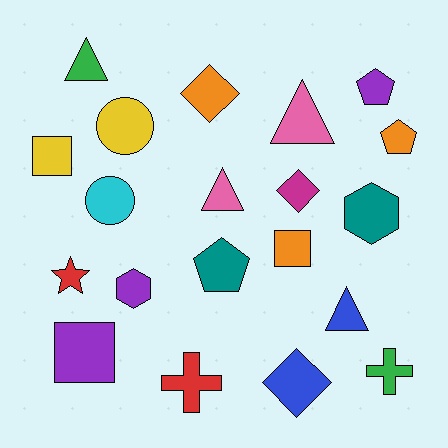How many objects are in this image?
There are 20 objects.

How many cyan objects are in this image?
There is 1 cyan object.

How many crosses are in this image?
There are 2 crosses.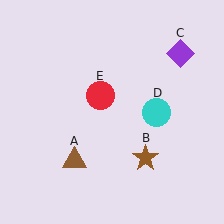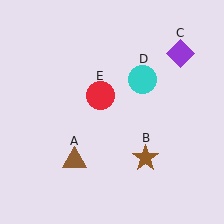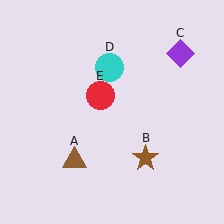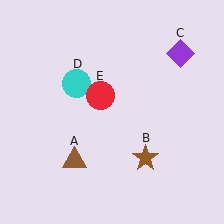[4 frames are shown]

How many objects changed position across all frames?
1 object changed position: cyan circle (object D).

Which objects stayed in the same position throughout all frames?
Brown triangle (object A) and brown star (object B) and purple diamond (object C) and red circle (object E) remained stationary.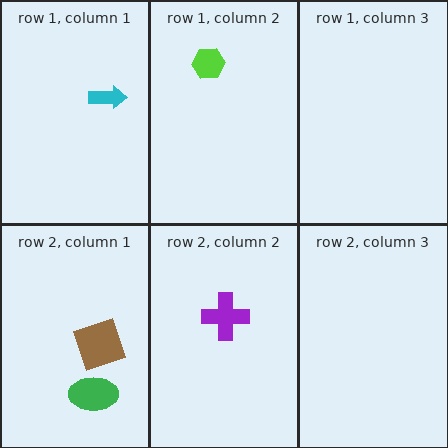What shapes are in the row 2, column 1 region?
The green ellipse, the brown square.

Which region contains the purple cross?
The row 2, column 2 region.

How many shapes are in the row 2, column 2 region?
1.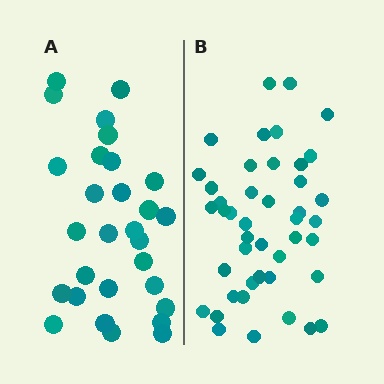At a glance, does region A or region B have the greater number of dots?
Region B (the right region) has more dots.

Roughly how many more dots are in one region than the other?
Region B has approximately 15 more dots than region A.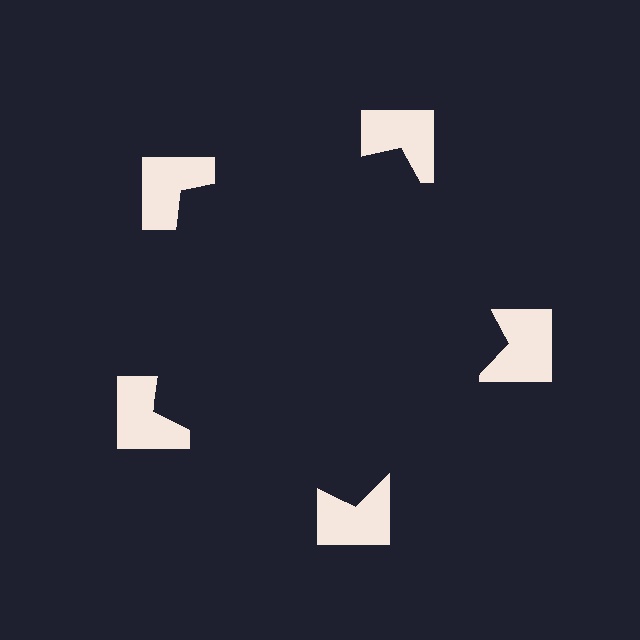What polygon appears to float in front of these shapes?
An illusory pentagon — its edges are inferred from the aligned wedge cuts in the notched squares, not physically drawn.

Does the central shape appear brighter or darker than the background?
It typically appears slightly darker than the background, even though no actual brightness change is drawn.